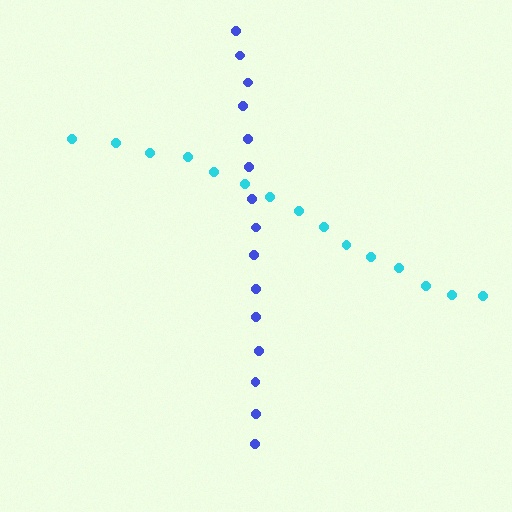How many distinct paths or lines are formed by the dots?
There are 2 distinct paths.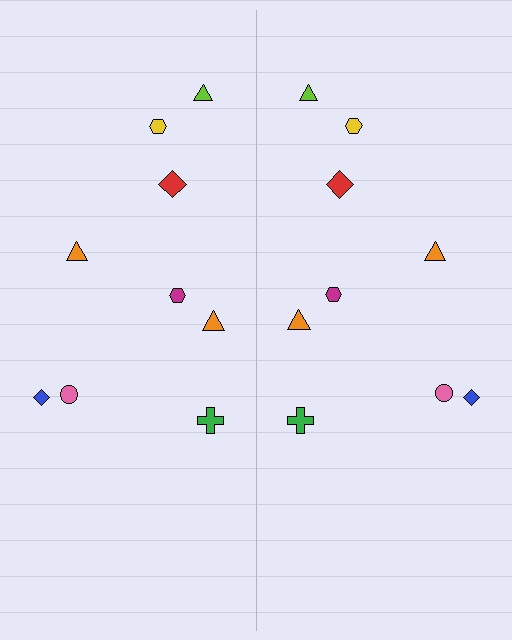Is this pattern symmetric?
Yes, this pattern has bilateral (reflection) symmetry.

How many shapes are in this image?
There are 18 shapes in this image.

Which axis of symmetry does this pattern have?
The pattern has a vertical axis of symmetry running through the center of the image.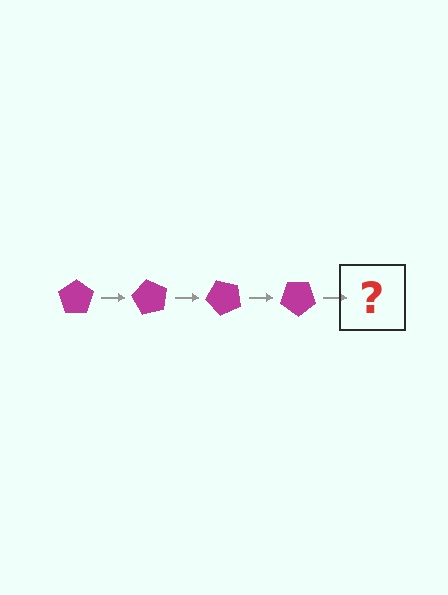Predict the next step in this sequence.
The next step is a magenta pentagon rotated 240 degrees.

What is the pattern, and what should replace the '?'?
The pattern is that the pentagon rotates 60 degrees each step. The '?' should be a magenta pentagon rotated 240 degrees.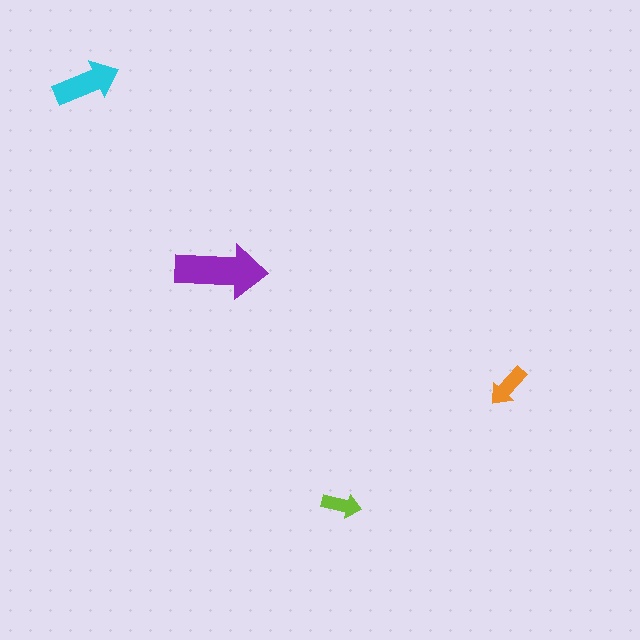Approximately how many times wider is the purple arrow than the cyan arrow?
About 1.5 times wider.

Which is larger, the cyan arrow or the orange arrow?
The cyan one.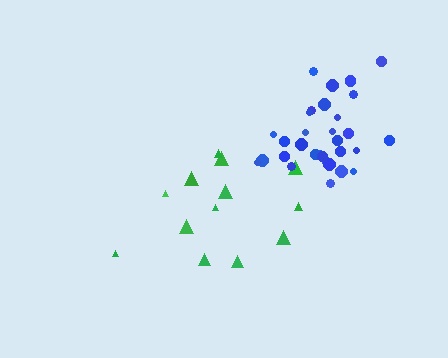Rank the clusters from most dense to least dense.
blue, green.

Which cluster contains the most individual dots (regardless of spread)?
Blue (32).